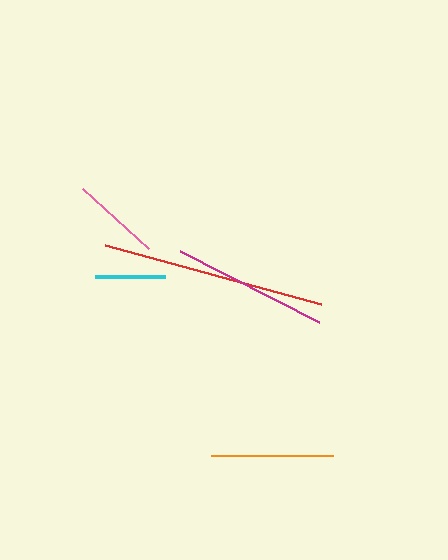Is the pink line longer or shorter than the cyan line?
The pink line is longer than the cyan line.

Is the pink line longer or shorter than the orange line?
The orange line is longer than the pink line.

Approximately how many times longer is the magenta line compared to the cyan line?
The magenta line is approximately 2.2 times the length of the cyan line.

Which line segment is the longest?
The red line is the longest at approximately 224 pixels.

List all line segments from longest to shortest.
From longest to shortest: red, magenta, orange, pink, cyan.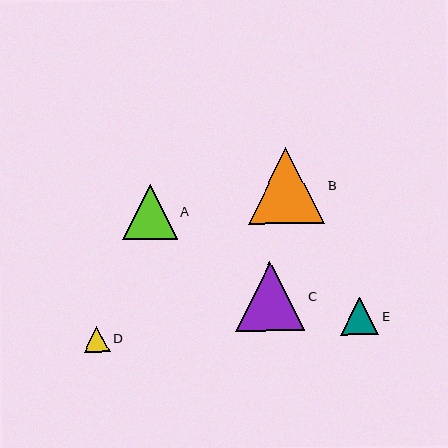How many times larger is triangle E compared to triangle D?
Triangle E is approximately 1.4 times the size of triangle D.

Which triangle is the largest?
Triangle B is the largest with a size of approximately 76 pixels.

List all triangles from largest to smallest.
From largest to smallest: B, C, A, E, D.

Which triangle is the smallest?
Triangle D is the smallest with a size of approximately 26 pixels.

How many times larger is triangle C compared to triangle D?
Triangle C is approximately 2.6 times the size of triangle D.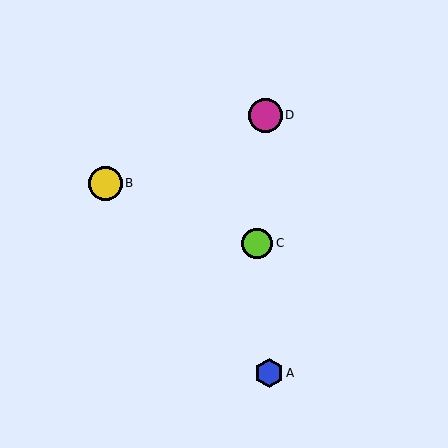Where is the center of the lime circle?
The center of the lime circle is at (257, 243).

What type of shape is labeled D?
Shape D is a magenta circle.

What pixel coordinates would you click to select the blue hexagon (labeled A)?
Click at (269, 373) to select the blue hexagon A.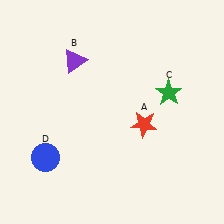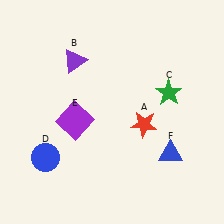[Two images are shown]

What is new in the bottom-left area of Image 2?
A purple square (E) was added in the bottom-left area of Image 2.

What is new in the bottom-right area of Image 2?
A blue triangle (F) was added in the bottom-right area of Image 2.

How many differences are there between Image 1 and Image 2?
There are 2 differences between the two images.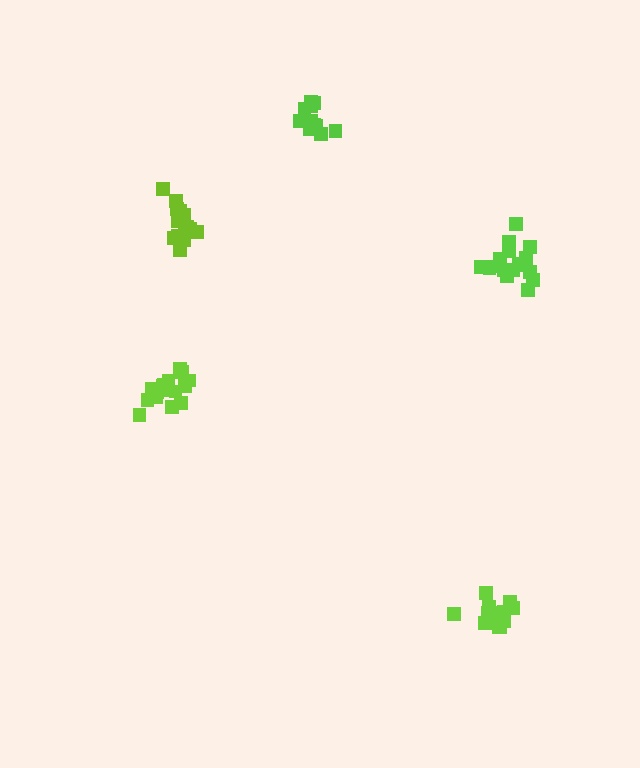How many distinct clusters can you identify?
There are 5 distinct clusters.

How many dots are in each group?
Group 1: 18 dots, Group 2: 12 dots, Group 3: 12 dots, Group 4: 15 dots, Group 5: 17 dots (74 total).